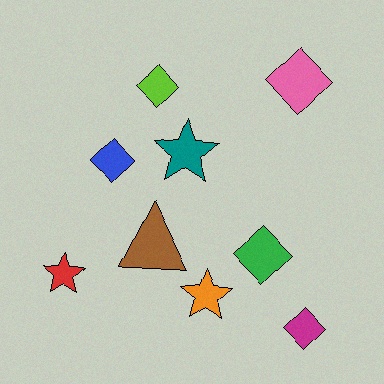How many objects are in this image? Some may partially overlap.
There are 9 objects.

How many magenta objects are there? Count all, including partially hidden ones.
There is 1 magenta object.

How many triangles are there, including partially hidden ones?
There is 1 triangle.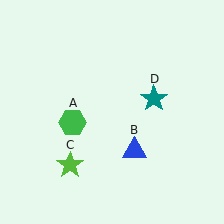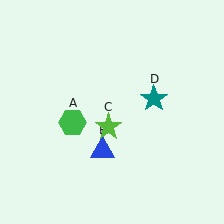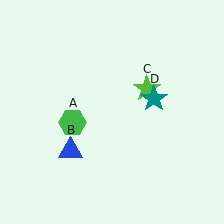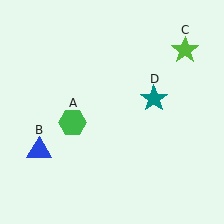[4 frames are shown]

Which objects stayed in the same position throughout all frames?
Green hexagon (object A) and teal star (object D) remained stationary.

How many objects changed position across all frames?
2 objects changed position: blue triangle (object B), lime star (object C).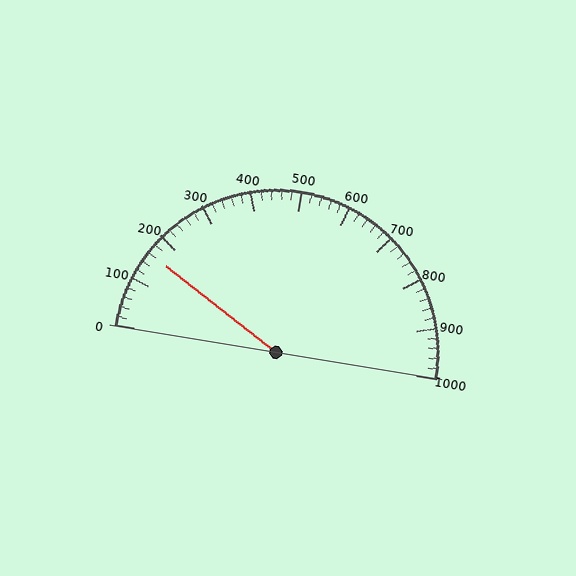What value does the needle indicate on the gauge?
The needle indicates approximately 160.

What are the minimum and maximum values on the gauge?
The gauge ranges from 0 to 1000.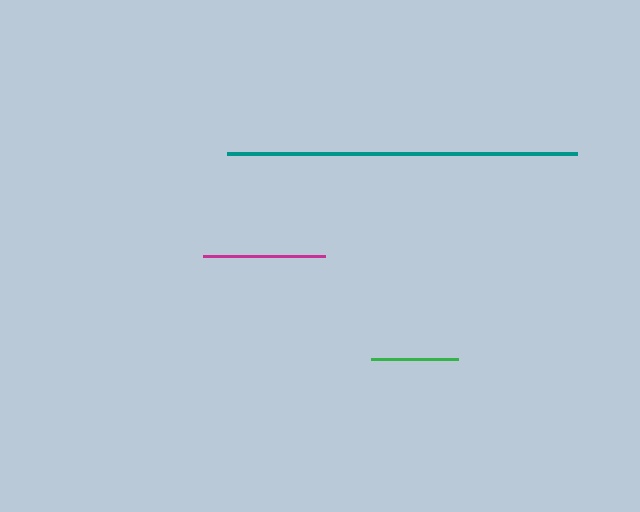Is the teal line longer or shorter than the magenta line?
The teal line is longer than the magenta line.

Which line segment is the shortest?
The green line is the shortest at approximately 88 pixels.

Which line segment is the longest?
The teal line is the longest at approximately 350 pixels.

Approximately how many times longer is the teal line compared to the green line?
The teal line is approximately 4.0 times the length of the green line.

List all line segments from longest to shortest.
From longest to shortest: teal, magenta, green.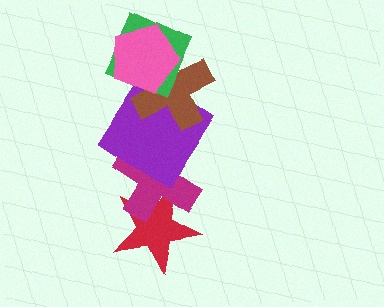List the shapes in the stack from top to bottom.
From top to bottom: the pink pentagon, the green square, the brown cross, the purple diamond, the magenta cross, the red star.